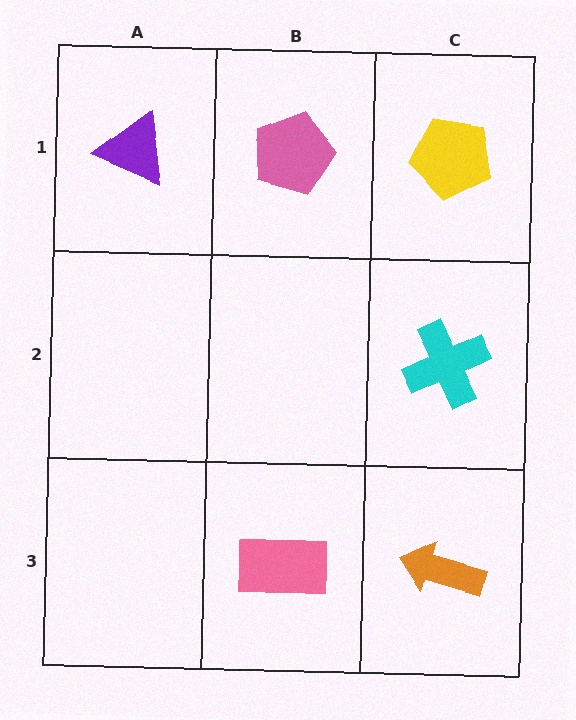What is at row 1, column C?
A yellow pentagon.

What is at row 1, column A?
A purple triangle.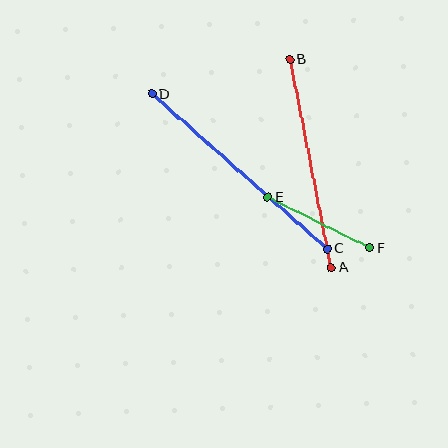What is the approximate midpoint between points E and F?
The midpoint is at approximately (319, 223) pixels.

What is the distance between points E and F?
The distance is approximately 114 pixels.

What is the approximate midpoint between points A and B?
The midpoint is at approximately (310, 163) pixels.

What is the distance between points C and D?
The distance is approximately 234 pixels.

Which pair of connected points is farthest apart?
Points C and D are farthest apart.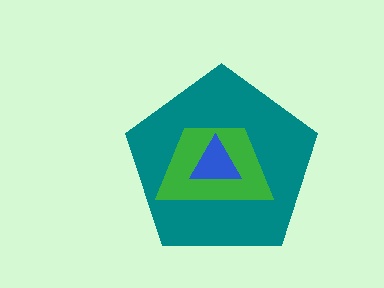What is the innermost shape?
The blue triangle.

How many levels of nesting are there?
3.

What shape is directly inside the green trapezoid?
The blue triangle.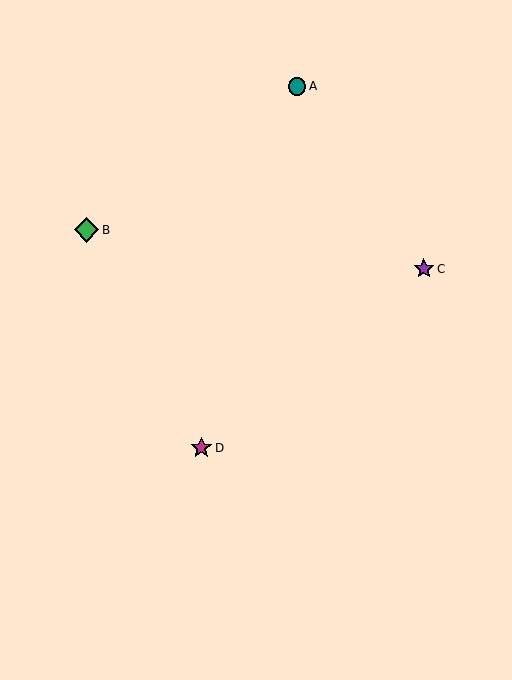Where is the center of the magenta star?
The center of the magenta star is at (201, 448).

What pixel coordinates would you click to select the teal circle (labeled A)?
Click at (297, 86) to select the teal circle A.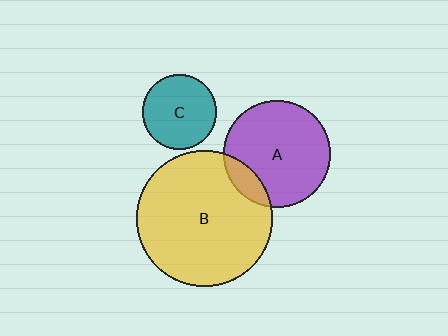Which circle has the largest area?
Circle B (yellow).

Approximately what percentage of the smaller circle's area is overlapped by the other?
Approximately 15%.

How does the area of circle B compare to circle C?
Approximately 3.3 times.